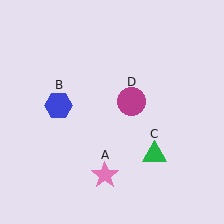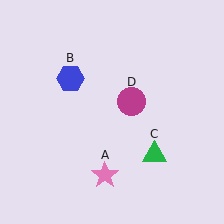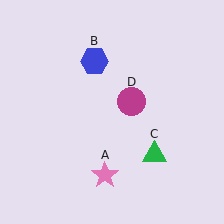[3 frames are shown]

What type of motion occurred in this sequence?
The blue hexagon (object B) rotated clockwise around the center of the scene.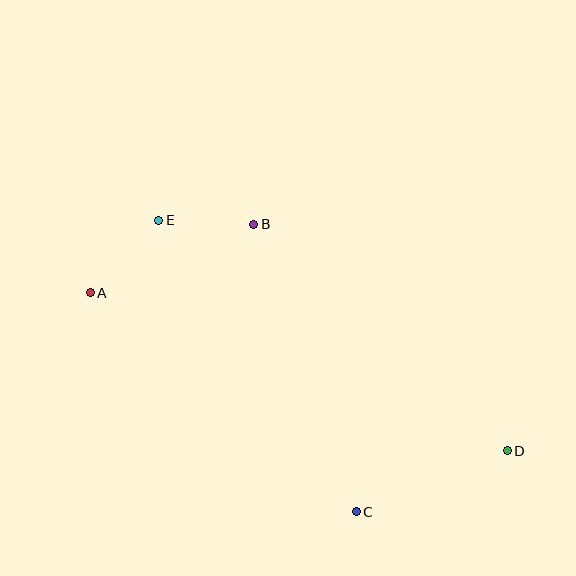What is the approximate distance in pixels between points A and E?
The distance between A and E is approximately 100 pixels.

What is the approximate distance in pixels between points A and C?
The distance between A and C is approximately 344 pixels.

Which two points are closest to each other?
Points B and E are closest to each other.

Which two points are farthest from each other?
Points A and D are farthest from each other.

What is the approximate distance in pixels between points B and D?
The distance between B and D is approximately 340 pixels.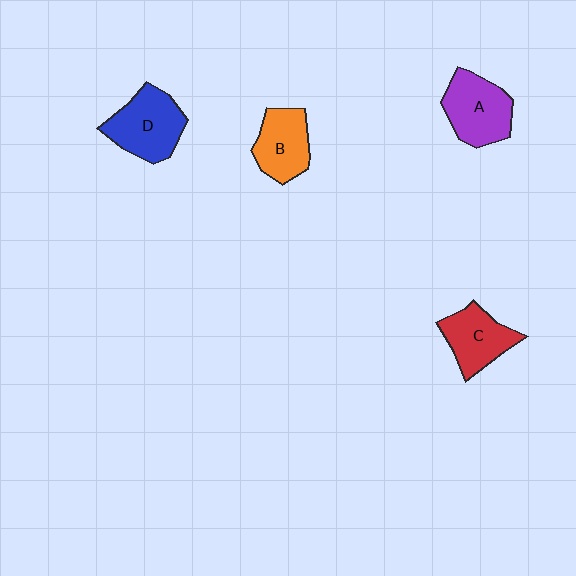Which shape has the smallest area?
Shape B (orange).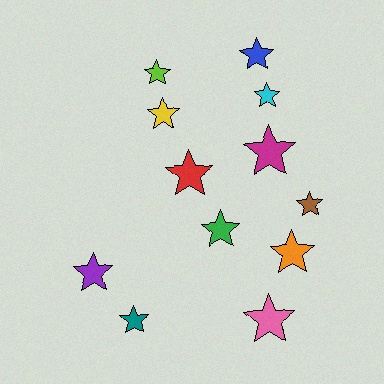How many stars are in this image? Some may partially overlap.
There are 12 stars.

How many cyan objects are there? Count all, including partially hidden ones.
There is 1 cyan object.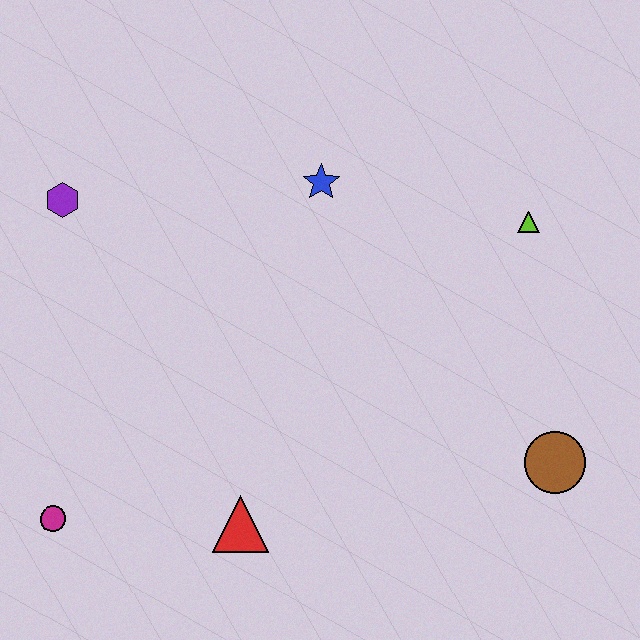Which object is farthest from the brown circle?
The purple hexagon is farthest from the brown circle.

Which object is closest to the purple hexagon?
The blue star is closest to the purple hexagon.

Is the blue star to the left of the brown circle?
Yes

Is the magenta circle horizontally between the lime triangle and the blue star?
No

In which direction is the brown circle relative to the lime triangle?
The brown circle is below the lime triangle.